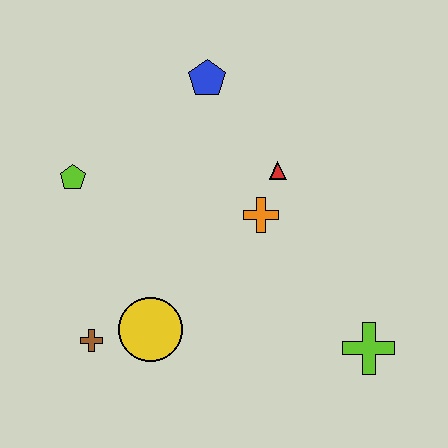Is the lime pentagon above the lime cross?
Yes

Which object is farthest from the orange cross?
The brown cross is farthest from the orange cross.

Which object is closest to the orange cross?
The red triangle is closest to the orange cross.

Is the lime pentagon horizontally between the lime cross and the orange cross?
No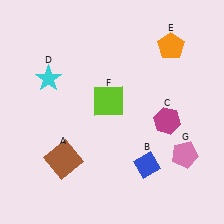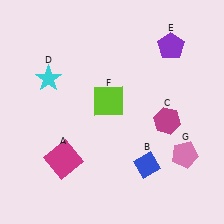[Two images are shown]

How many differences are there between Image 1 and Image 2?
There are 2 differences between the two images.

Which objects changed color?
A changed from brown to magenta. E changed from orange to purple.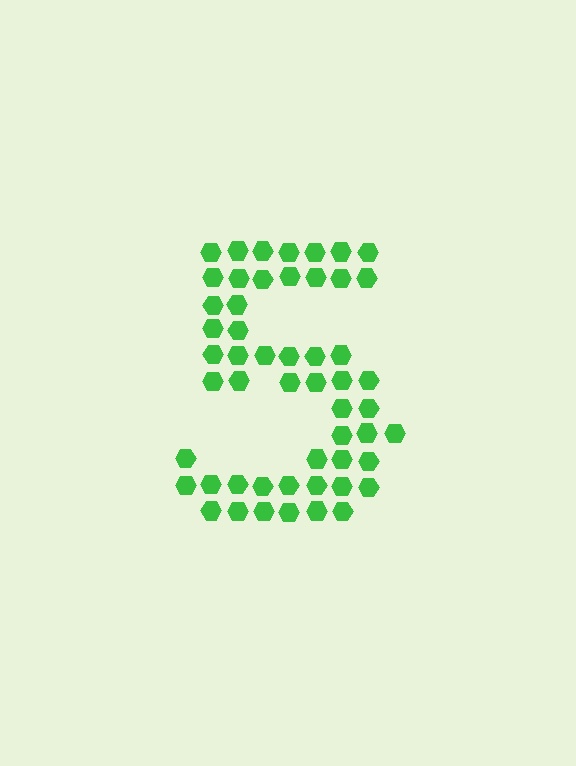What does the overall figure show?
The overall figure shows the digit 5.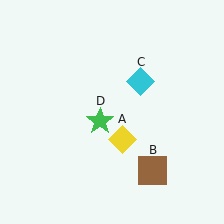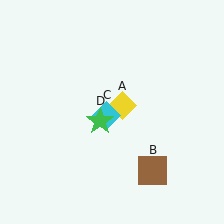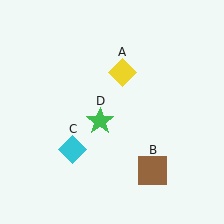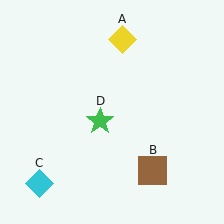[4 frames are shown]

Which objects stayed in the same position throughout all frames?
Brown square (object B) and green star (object D) remained stationary.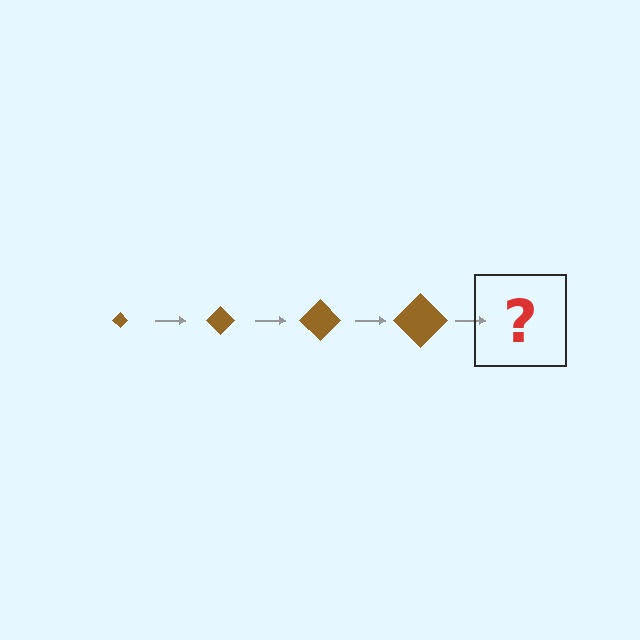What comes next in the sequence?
The next element should be a brown diamond, larger than the previous one.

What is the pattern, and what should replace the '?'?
The pattern is that the diamond gets progressively larger each step. The '?' should be a brown diamond, larger than the previous one.